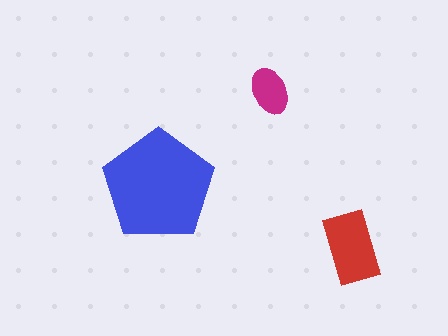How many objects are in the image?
There are 3 objects in the image.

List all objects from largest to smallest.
The blue pentagon, the red rectangle, the magenta ellipse.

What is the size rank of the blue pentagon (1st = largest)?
1st.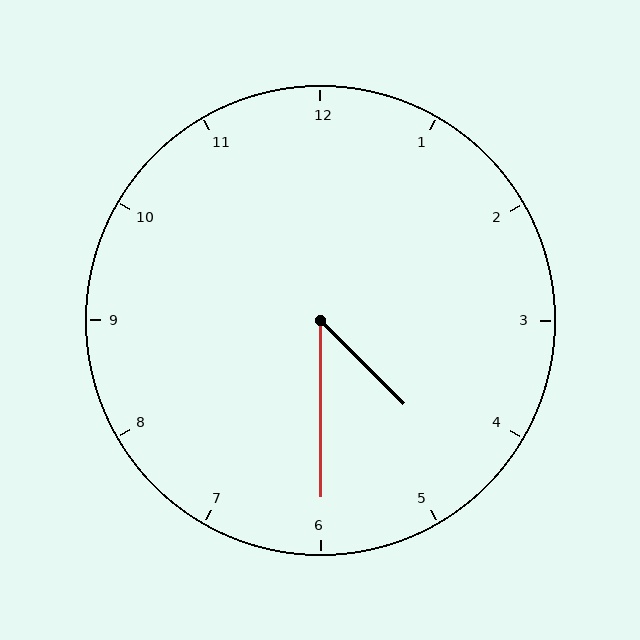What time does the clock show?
4:30.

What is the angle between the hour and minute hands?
Approximately 45 degrees.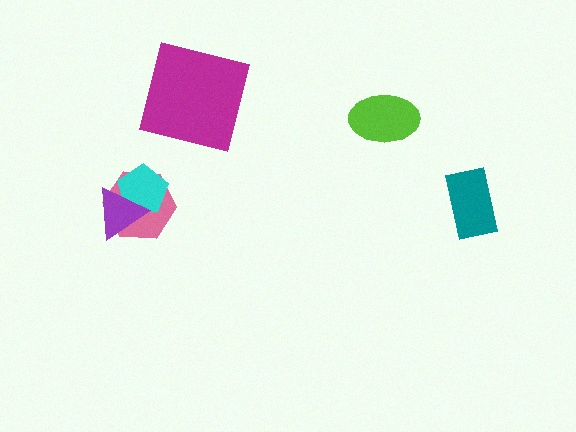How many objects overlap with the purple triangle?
2 objects overlap with the purple triangle.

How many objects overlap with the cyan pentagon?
2 objects overlap with the cyan pentagon.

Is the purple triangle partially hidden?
No, no other shape covers it.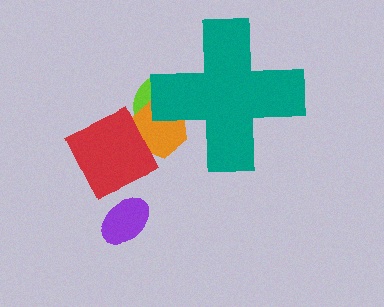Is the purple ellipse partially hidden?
No, the purple ellipse is fully visible.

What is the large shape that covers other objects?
A teal cross.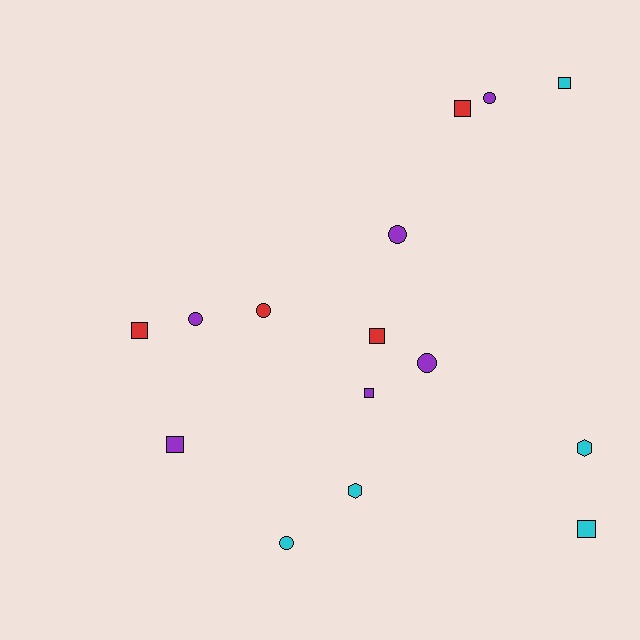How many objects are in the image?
There are 15 objects.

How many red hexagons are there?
There are no red hexagons.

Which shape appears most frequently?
Square, with 7 objects.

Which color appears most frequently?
Purple, with 6 objects.